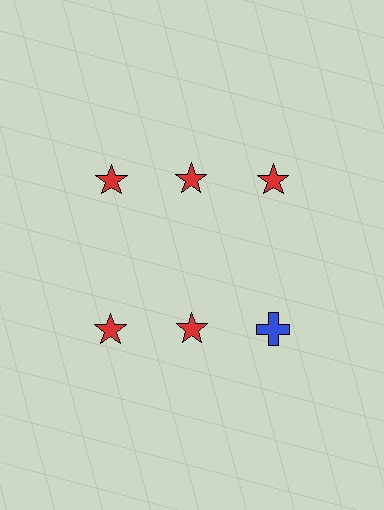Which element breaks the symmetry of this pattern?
The blue cross in the second row, center column breaks the symmetry. All other shapes are red stars.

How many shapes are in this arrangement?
There are 6 shapes arranged in a grid pattern.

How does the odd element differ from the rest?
It differs in both color (blue instead of red) and shape (cross instead of star).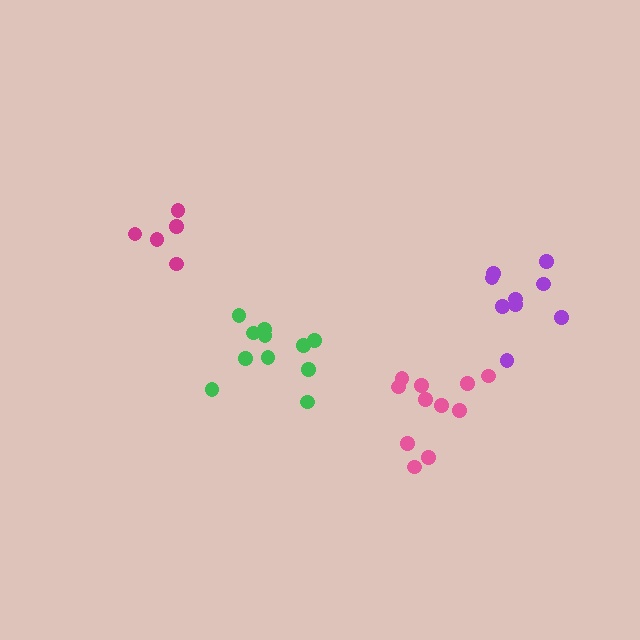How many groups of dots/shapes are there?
There are 4 groups.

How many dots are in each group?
Group 1: 5 dots, Group 2: 11 dots, Group 3: 11 dots, Group 4: 9 dots (36 total).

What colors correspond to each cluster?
The clusters are colored: magenta, pink, green, purple.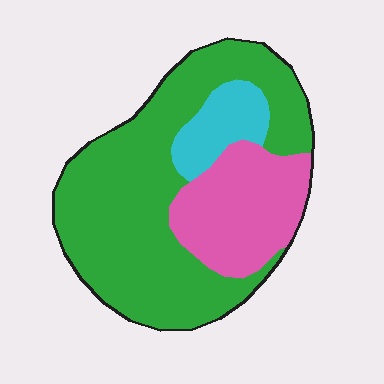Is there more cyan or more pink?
Pink.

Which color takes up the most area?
Green, at roughly 65%.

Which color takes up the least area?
Cyan, at roughly 10%.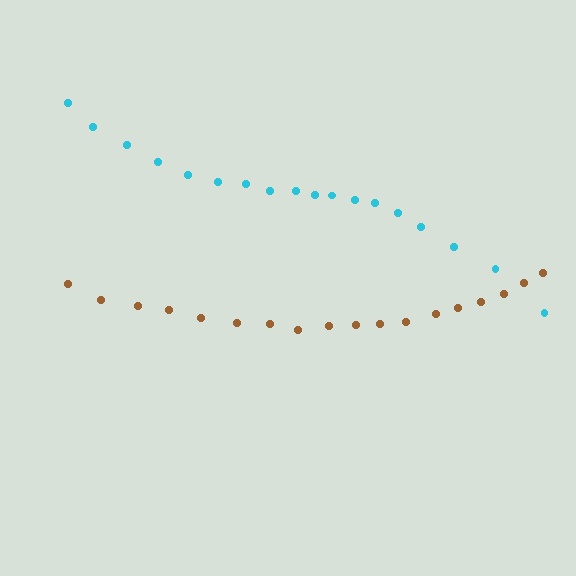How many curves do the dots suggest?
There are 2 distinct paths.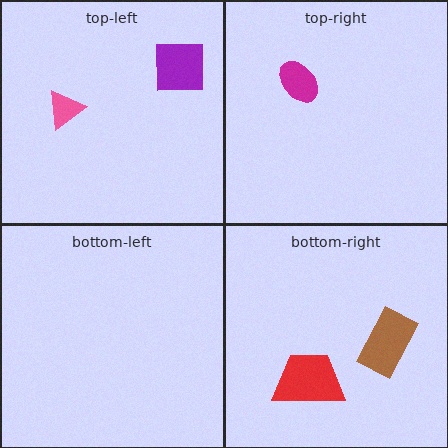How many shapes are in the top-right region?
1.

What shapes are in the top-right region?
The magenta ellipse.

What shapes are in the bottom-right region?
The brown rectangle, the red trapezoid.